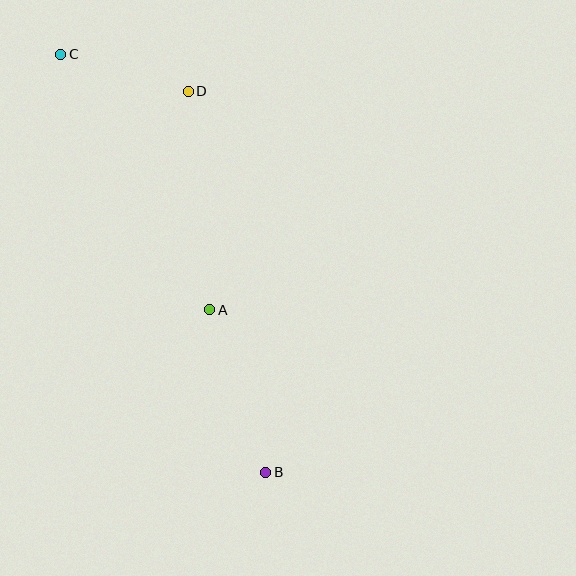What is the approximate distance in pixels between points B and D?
The distance between B and D is approximately 389 pixels.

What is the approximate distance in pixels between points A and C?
The distance between A and C is approximately 296 pixels.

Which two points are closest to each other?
Points C and D are closest to each other.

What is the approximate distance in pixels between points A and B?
The distance between A and B is approximately 172 pixels.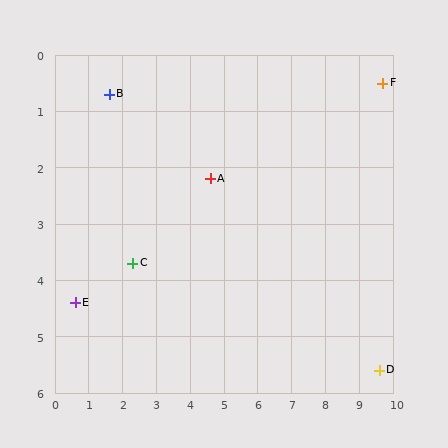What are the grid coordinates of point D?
Point D is at approximately (9.6, 5.6).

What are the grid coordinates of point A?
Point A is at approximately (4.6, 2.2).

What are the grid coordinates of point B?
Point B is at approximately (1.6, 0.7).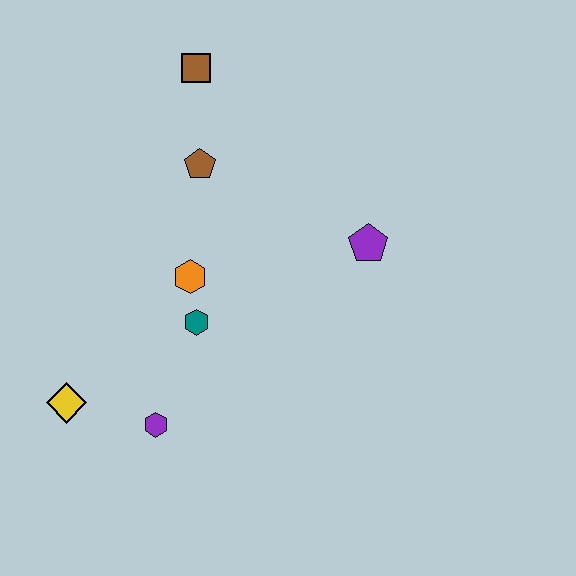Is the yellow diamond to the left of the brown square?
Yes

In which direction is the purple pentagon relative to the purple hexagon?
The purple pentagon is to the right of the purple hexagon.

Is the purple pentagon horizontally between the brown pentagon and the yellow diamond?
No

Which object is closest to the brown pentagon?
The brown square is closest to the brown pentagon.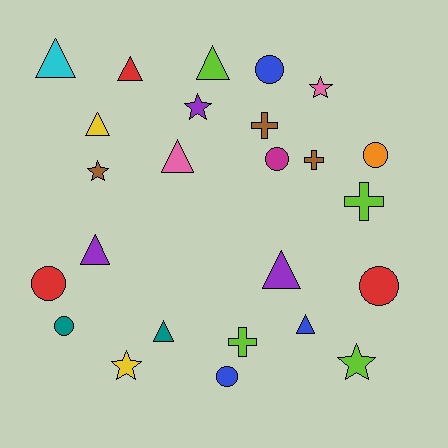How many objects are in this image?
There are 25 objects.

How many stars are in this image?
There are 5 stars.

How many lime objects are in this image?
There are 4 lime objects.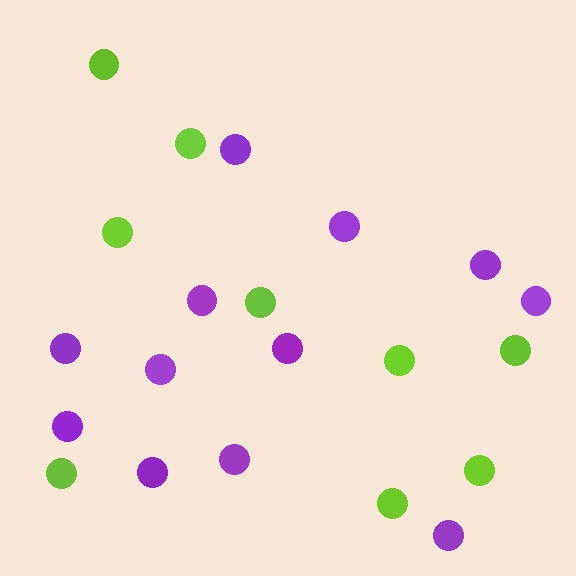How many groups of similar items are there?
There are 2 groups: one group of lime circles (9) and one group of purple circles (12).